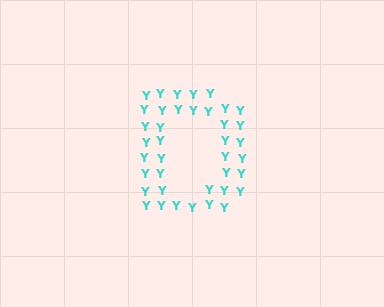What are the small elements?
The small elements are letter Y's.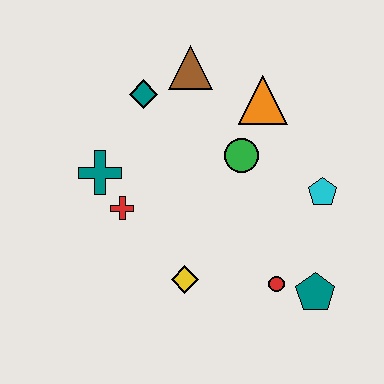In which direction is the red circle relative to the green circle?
The red circle is below the green circle.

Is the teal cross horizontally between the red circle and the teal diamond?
No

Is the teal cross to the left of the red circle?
Yes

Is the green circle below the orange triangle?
Yes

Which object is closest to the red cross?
The teal cross is closest to the red cross.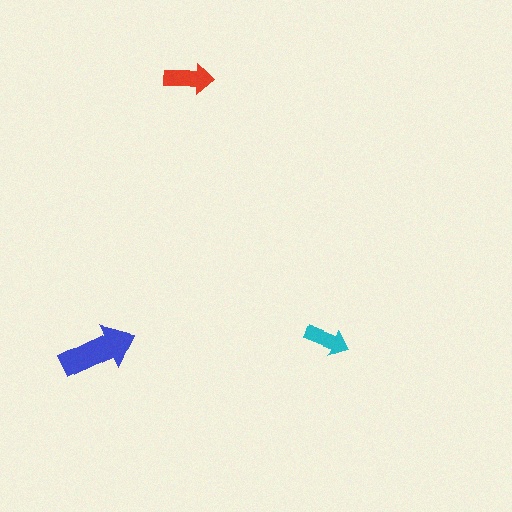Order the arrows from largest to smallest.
the blue one, the red one, the cyan one.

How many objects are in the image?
There are 3 objects in the image.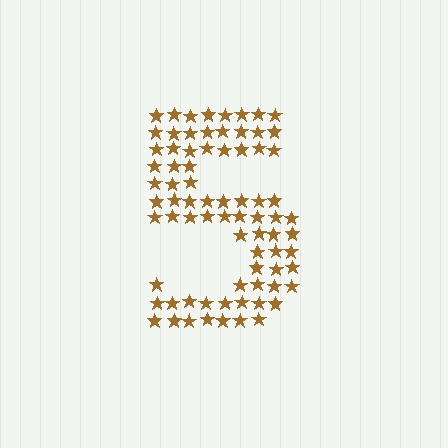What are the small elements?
The small elements are stars.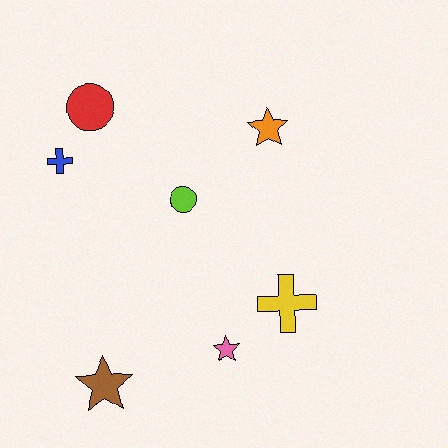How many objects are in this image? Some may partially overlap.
There are 7 objects.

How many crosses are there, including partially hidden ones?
There are 2 crosses.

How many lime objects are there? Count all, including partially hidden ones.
There is 1 lime object.